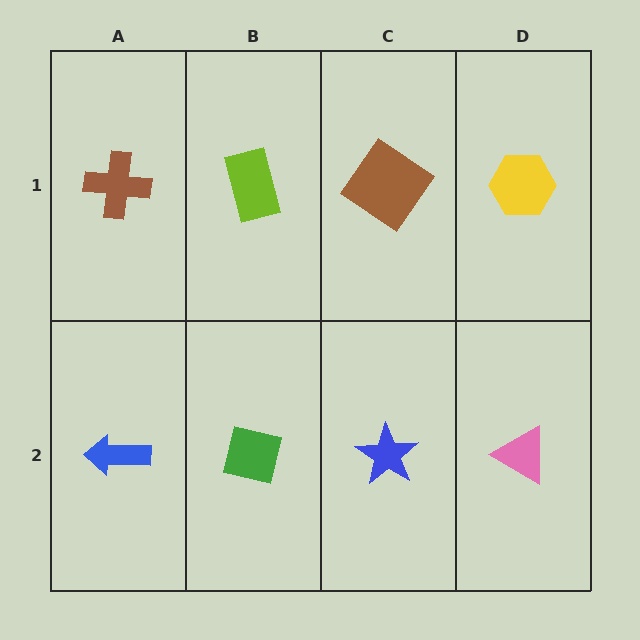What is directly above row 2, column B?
A lime rectangle.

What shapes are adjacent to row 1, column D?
A pink triangle (row 2, column D), a brown diamond (row 1, column C).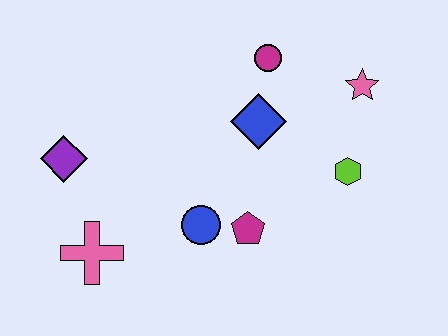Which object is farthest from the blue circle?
The pink star is farthest from the blue circle.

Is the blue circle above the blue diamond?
No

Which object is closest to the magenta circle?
The blue diamond is closest to the magenta circle.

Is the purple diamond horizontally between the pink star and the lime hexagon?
No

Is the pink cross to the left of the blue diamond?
Yes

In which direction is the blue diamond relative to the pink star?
The blue diamond is to the left of the pink star.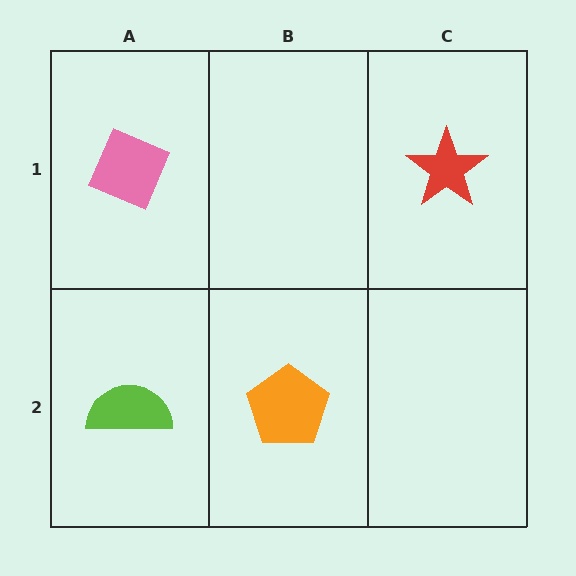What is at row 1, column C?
A red star.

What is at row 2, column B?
An orange pentagon.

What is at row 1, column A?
A pink diamond.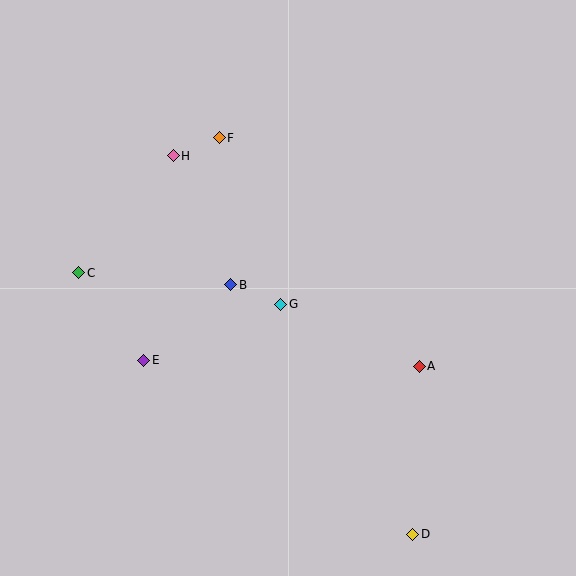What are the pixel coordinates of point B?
Point B is at (231, 285).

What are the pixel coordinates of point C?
Point C is at (79, 273).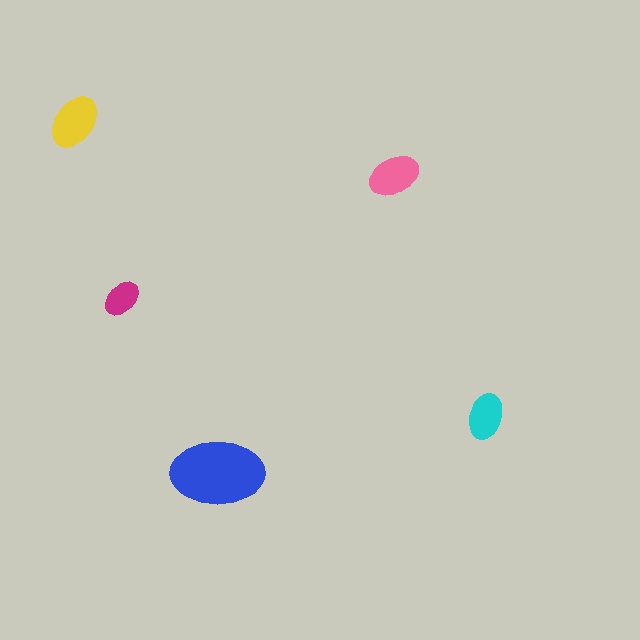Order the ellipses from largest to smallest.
the blue one, the yellow one, the pink one, the cyan one, the magenta one.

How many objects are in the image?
There are 5 objects in the image.